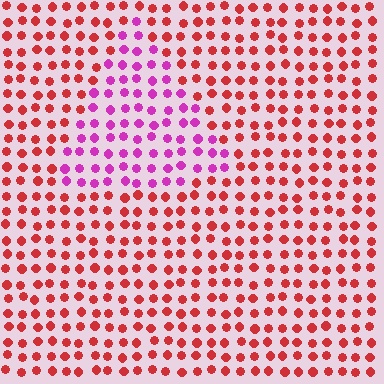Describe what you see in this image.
The image is filled with small red elements in a uniform arrangement. A triangle-shaped region is visible where the elements are tinted to a slightly different hue, forming a subtle color boundary.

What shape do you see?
I see a triangle.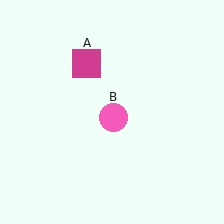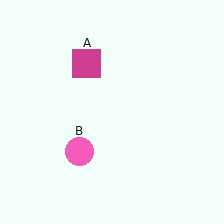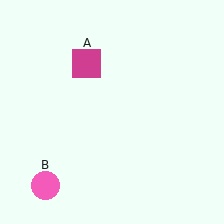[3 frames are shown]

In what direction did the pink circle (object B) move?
The pink circle (object B) moved down and to the left.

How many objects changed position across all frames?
1 object changed position: pink circle (object B).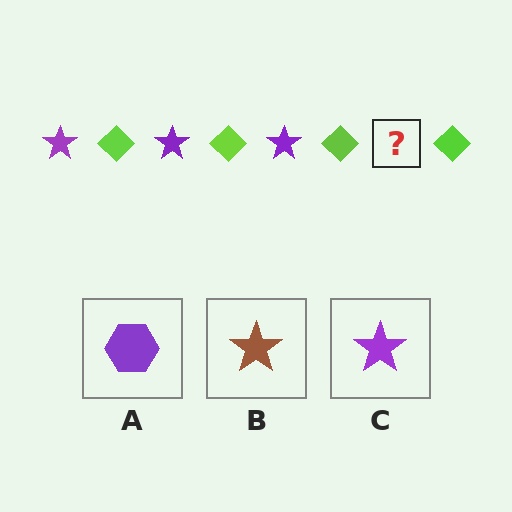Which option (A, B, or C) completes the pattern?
C.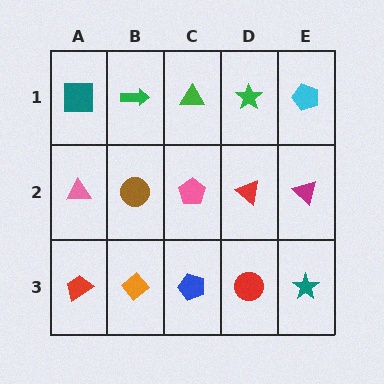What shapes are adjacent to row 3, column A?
A pink triangle (row 2, column A), an orange diamond (row 3, column B).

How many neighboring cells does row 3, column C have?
3.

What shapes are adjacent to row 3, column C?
A pink pentagon (row 2, column C), an orange diamond (row 3, column B), a red circle (row 3, column D).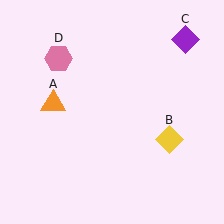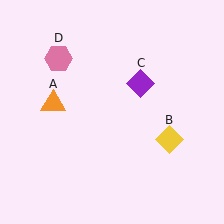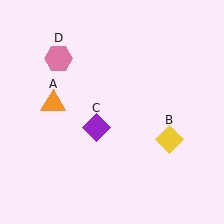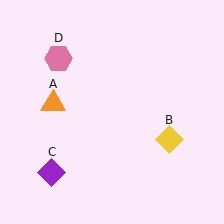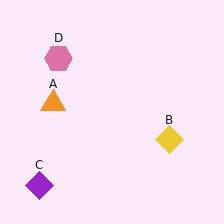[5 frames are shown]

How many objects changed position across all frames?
1 object changed position: purple diamond (object C).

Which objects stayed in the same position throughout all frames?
Orange triangle (object A) and yellow diamond (object B) and pink hexagon (object D) remained stationary.